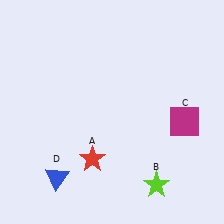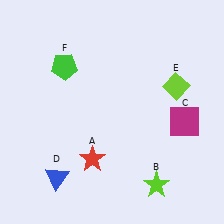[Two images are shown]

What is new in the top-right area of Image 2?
A lime diamond (E) was added in the top-right area of Image 2.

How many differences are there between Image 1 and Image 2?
There are 2 differences between the two images.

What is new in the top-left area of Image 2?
A green pentagon (F) was added in the top-left area of Image 2.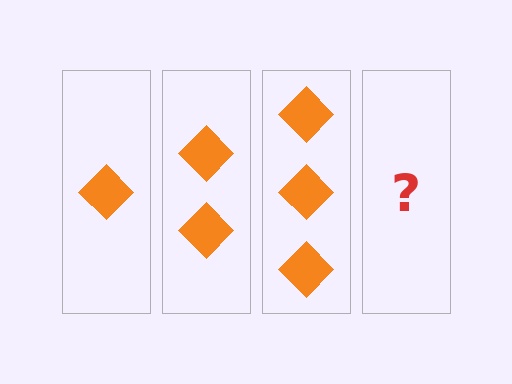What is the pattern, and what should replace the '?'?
The pattern is that each step adds one more diamond. The '?' should be 4 diamonds.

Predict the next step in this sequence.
The next step is 4 diamonds.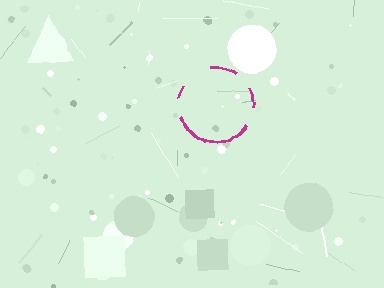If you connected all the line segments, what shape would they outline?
They would outline a circle.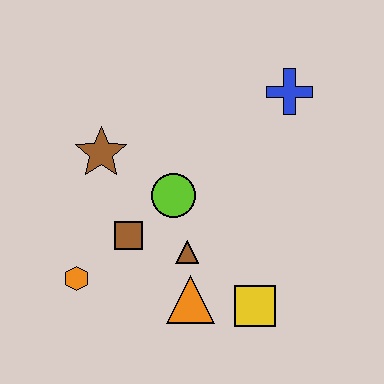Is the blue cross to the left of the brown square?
No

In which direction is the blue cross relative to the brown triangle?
The blue cross is above the brown triangle.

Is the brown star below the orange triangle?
No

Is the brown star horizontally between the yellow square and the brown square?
No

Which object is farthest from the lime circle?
The blue cross is farthest from the lime circle.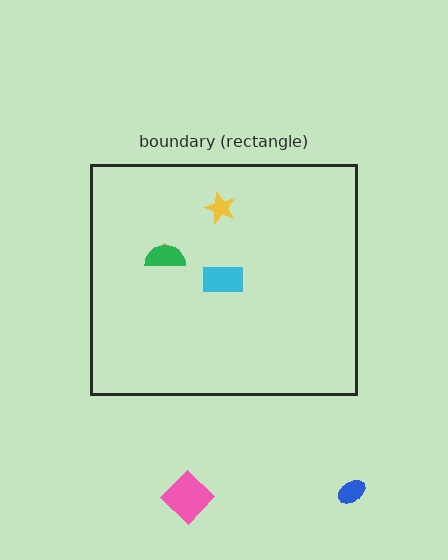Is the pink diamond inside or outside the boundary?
Outside.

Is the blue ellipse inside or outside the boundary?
Outside.